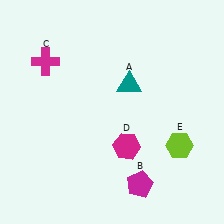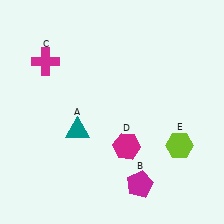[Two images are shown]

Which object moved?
The teal triangle (A) moved left.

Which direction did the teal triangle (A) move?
The teal triangle (A) moved left.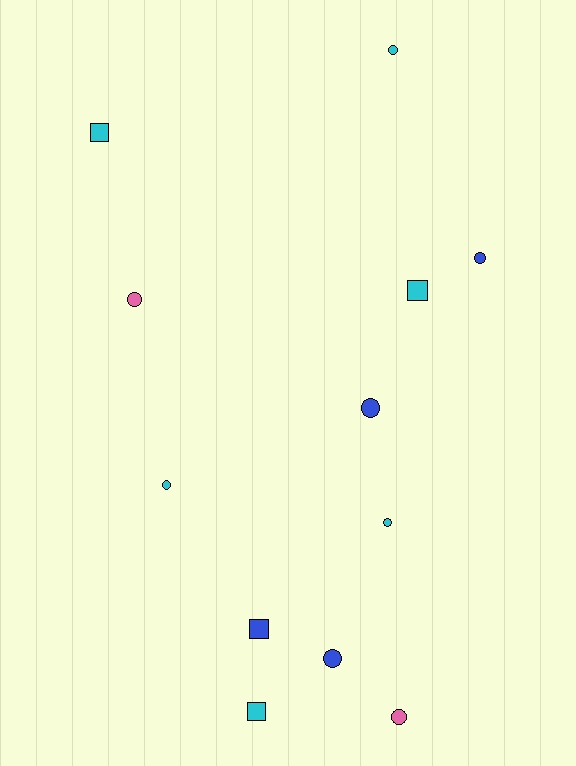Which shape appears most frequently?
Circle, with 8 objects.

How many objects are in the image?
There are 12 objects.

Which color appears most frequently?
Cyan, with 6 objects.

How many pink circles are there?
There are 2 pink circles.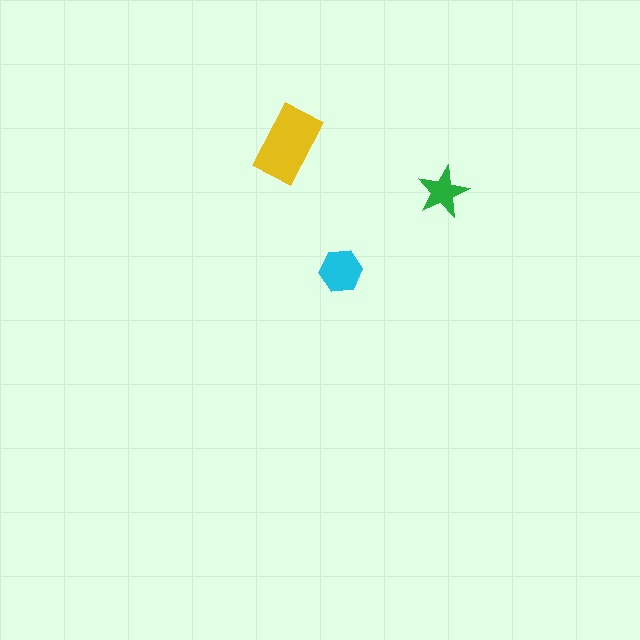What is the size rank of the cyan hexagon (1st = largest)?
2nd.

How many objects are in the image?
There are 3 objects in the image.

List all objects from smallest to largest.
The green star, the cyan hexagon, the yellow rectangle.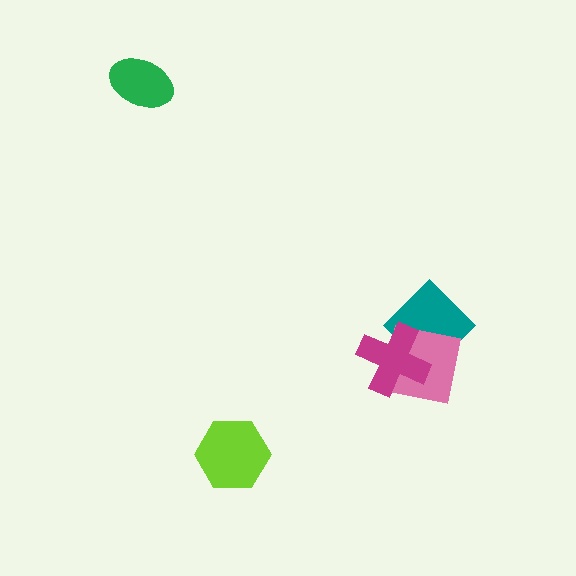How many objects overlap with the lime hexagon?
0 objects overlap with the lime hexagon.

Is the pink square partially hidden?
Yes, it is partially covered by another shape.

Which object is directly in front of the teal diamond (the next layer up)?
The pink square is directly in front of the teal diamond.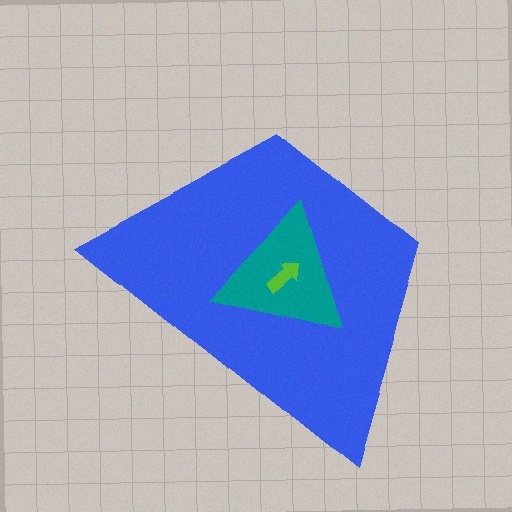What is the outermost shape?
The blue trapezoid.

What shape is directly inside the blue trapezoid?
The teal triangle.